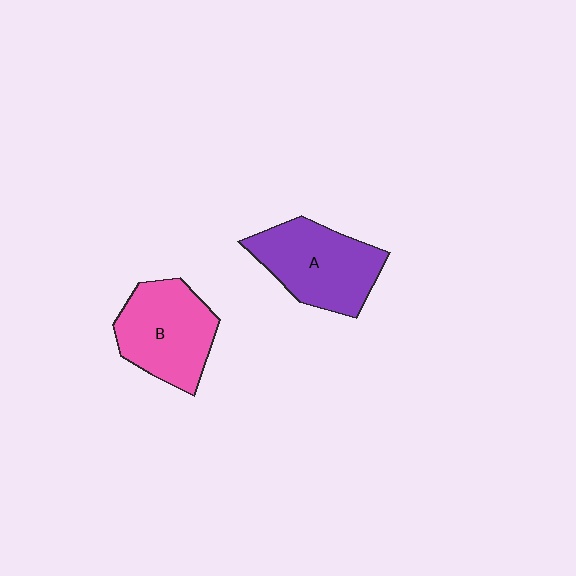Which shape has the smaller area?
Shape B (pink).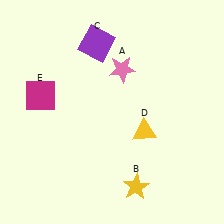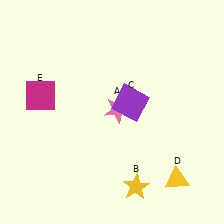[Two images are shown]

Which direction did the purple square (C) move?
The purple square (C) moved down.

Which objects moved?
The objects that moved are: the pink star (A), the purple square (C), the yellow triangle (D).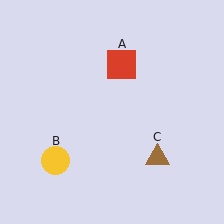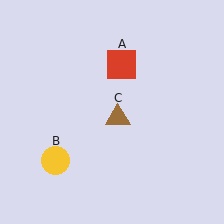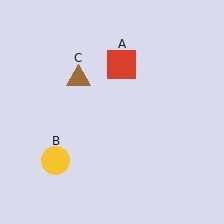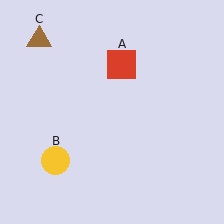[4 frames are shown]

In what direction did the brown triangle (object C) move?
The brown triangle (object C) moved up and to the left.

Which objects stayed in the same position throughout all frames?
Red square (object A) and yellow circle (object B) remained stationary.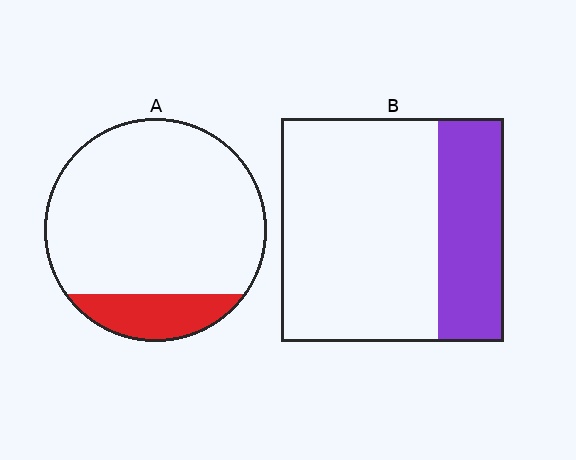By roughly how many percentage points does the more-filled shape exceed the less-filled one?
By roughly 15 percentage points (B over A).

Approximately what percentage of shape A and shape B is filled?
A is approximately 15% and B is approximately 30%.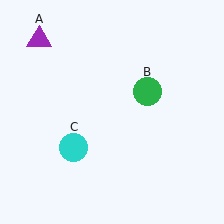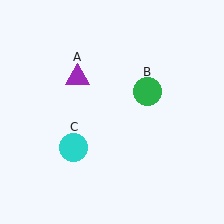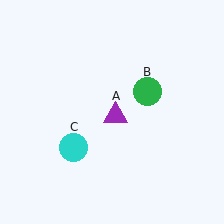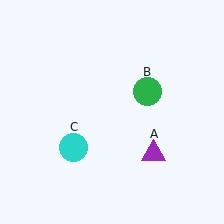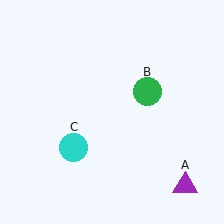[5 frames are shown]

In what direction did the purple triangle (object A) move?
The purple triangle (object A) moved down and to the right.